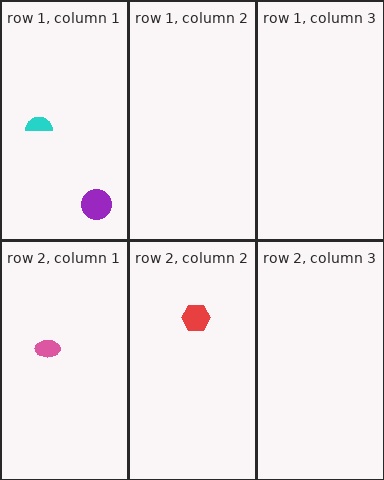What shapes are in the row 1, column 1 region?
The cyan semicircle, the purple circle.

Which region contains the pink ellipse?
The row 2, column 1 region.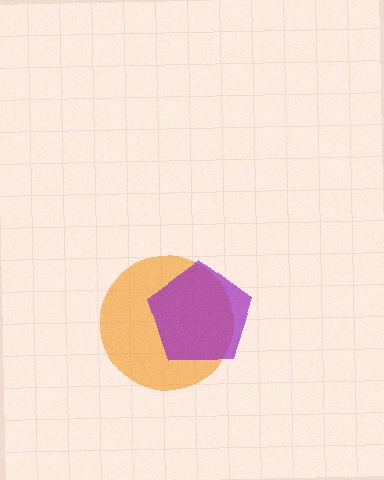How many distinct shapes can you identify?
There are 2 distinct shapes: an orange circle, a purple pentagon.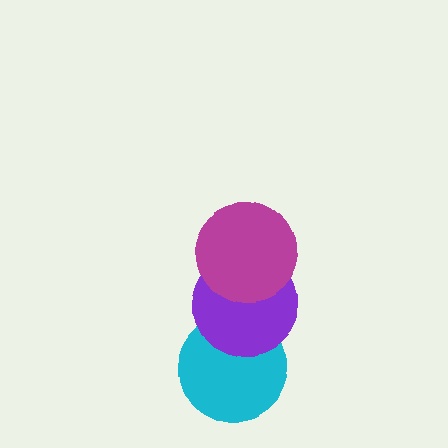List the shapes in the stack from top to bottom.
From top to bottom: the magenta circle, the purple circle, the cyan circle.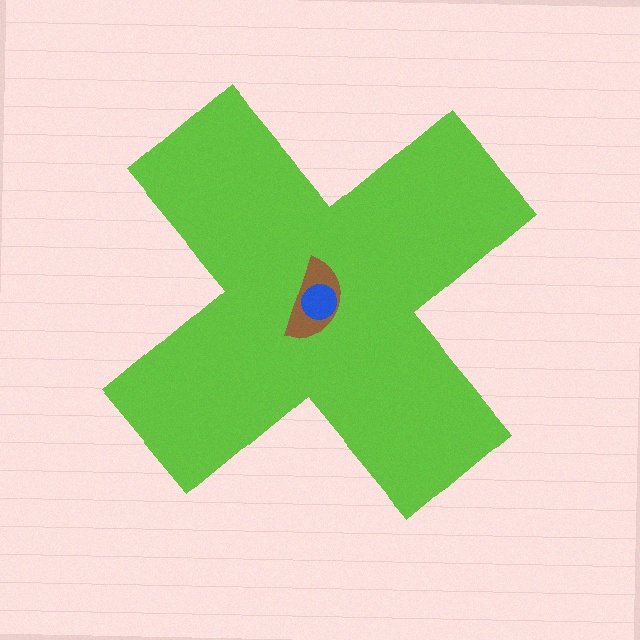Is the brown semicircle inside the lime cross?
Yes.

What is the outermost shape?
The lime cross.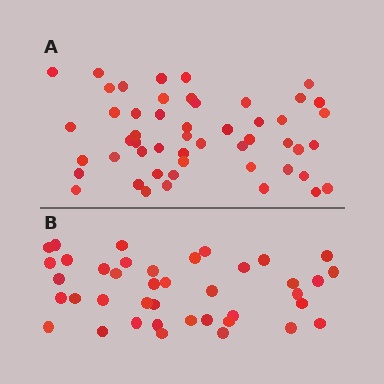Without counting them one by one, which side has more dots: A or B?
Region A (the top region) has more dots.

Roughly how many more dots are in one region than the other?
Region A has roughly 12 or so more dots than region B.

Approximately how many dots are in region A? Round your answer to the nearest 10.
About 50 dots. (The exact count is 51, which rounds to 50.)